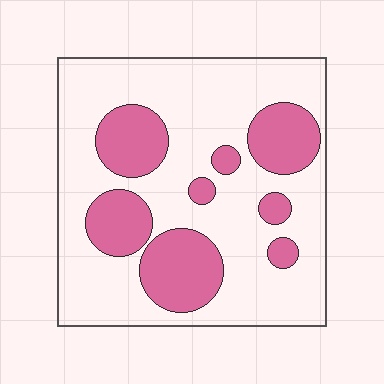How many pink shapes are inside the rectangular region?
8.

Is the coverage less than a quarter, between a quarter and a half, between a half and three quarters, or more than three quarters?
Between a quarter and a half.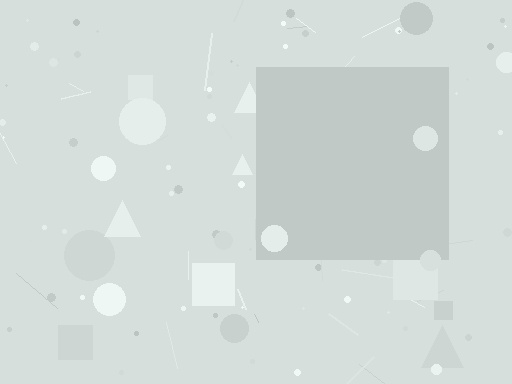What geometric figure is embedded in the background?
A square is embedded in the background.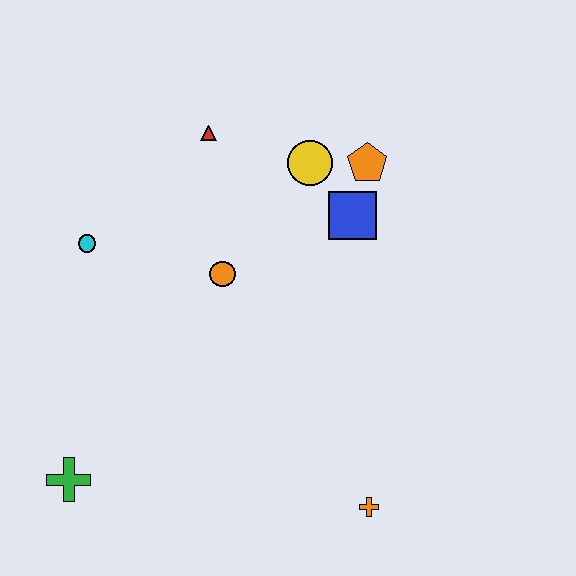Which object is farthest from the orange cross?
The red triangle is farthest from the orange cross.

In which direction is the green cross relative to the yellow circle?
The green cross is below the yellow circle.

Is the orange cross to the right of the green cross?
Yes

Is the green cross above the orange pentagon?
No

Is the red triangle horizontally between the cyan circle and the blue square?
Yes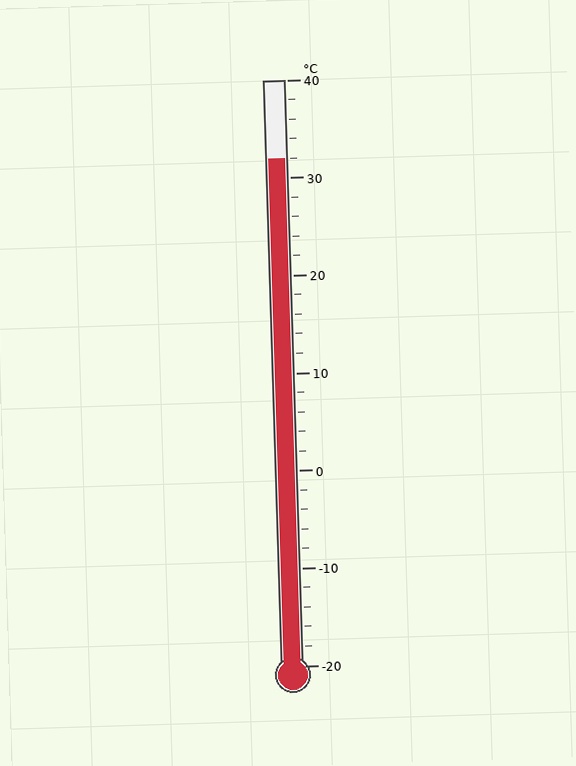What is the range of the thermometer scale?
The thermometer scale ranges from -20°C to 40°C.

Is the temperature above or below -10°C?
The temperature is above -10°C.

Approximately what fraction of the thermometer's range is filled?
The thermometer is filled to approximately 85% of its range.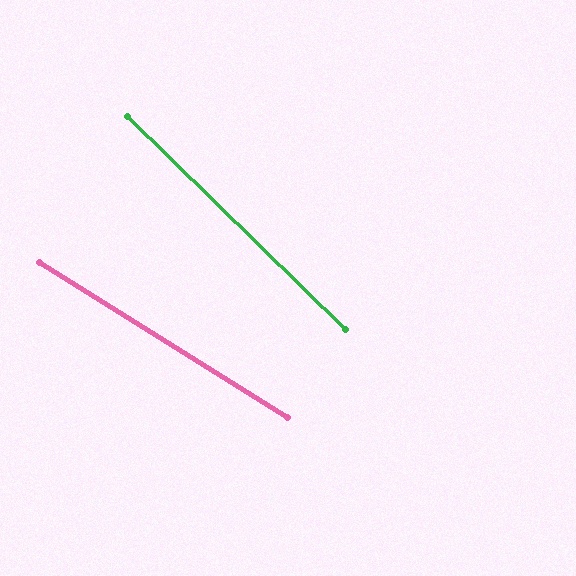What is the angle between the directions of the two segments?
Approximately 12 degrees.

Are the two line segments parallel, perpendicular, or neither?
Neither parallel nor perpendicular — they differ by about 12°.